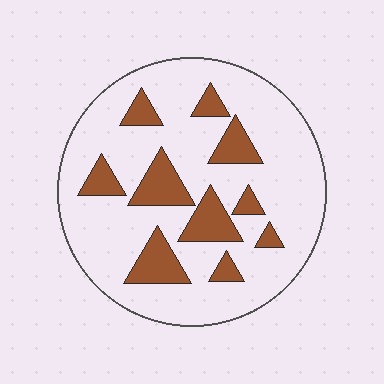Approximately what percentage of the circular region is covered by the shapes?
Approximately 20%.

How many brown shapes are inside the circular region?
10.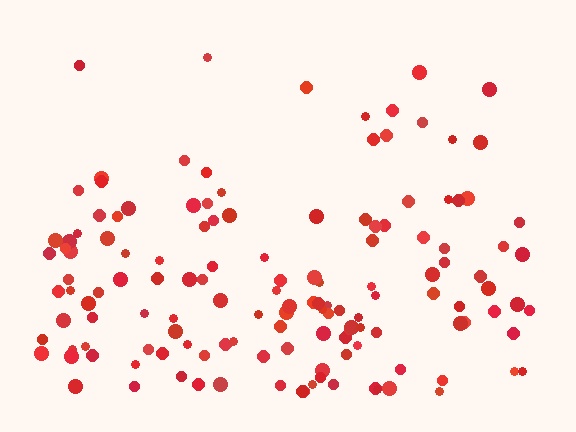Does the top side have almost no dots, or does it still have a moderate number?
Still a moderate number, just noticeably fewer than the bottom.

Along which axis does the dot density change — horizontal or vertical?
Vertical.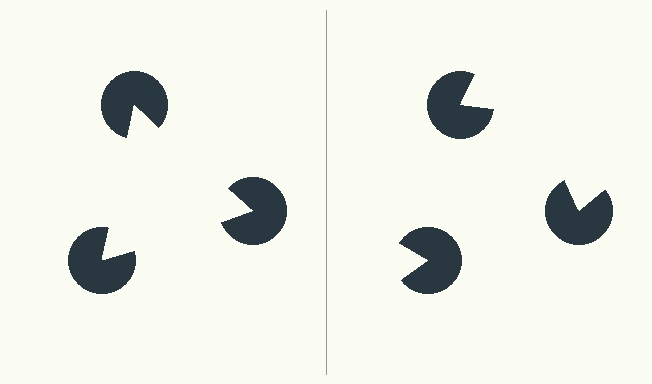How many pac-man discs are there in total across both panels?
6 — 3 on each side.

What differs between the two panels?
The pac-man discs are positioned identically on both sides; only the wedge orientations differ. On the left they align to a triangle; on the right they are misaligned.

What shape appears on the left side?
An illusory triangle.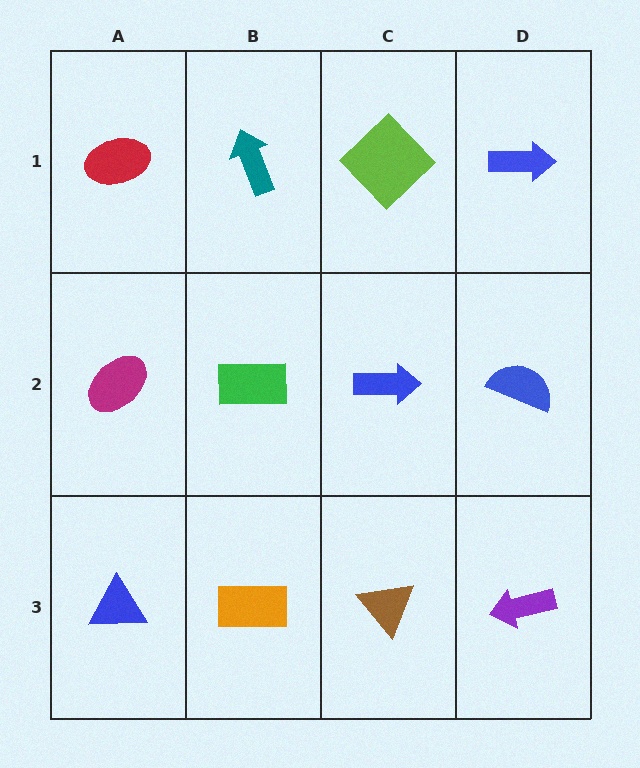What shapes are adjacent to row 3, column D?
A blue semicircle (row 2, column D), a brown triangle (row 3, column C).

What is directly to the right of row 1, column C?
A blue arrow.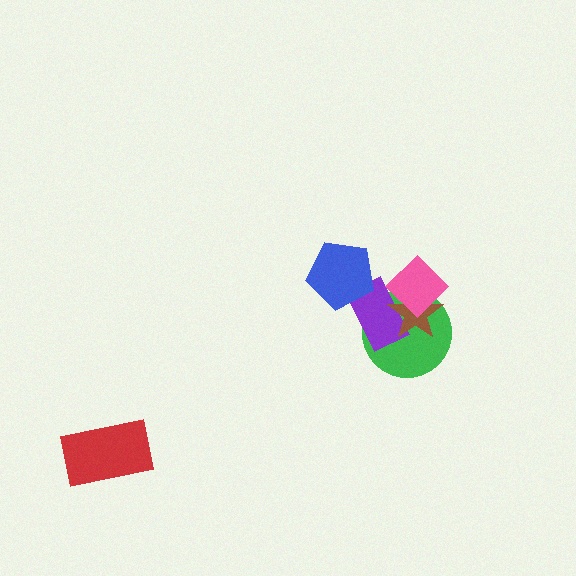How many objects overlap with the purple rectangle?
4 objects overlap with the purple rectangle.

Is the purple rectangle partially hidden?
Yes, it is partially covered by another shape.